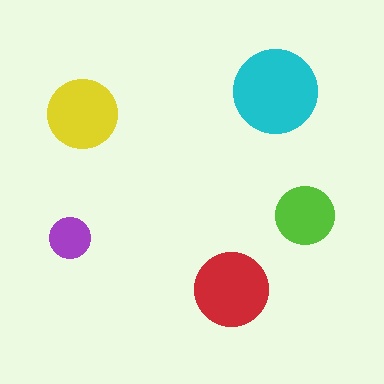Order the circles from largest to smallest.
the cyan one, the red one, the yellow one, the lime one, the purple one.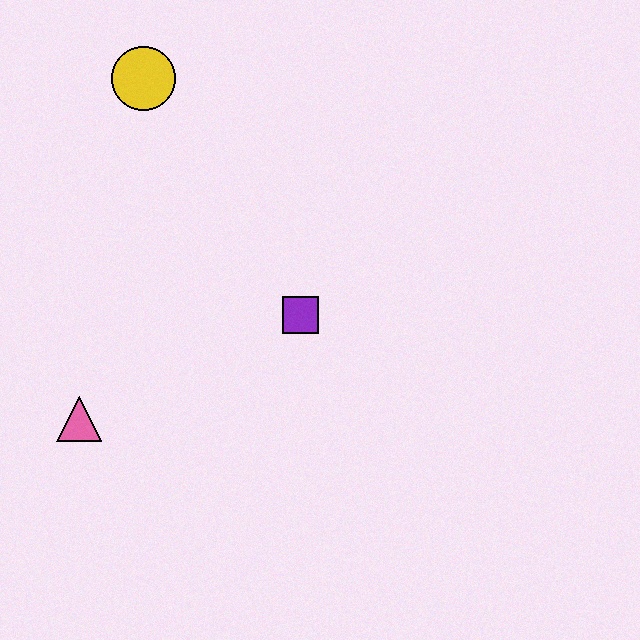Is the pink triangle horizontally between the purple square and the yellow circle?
No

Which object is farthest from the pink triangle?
The yellow circle is farthest from the pink triangle.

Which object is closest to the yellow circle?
The purple square is closest to the yellow circle.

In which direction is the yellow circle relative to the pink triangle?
The yellow circle is above the pink triangle.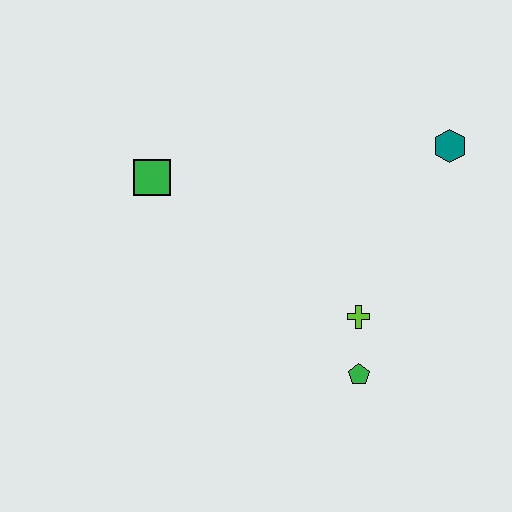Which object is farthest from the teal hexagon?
The green square is farthest from the teal hexagon.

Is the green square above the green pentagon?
Yes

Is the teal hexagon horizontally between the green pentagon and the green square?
No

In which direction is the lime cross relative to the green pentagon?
The lime cross is above the green pentagon.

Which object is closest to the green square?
The lime cross is closest to the green square.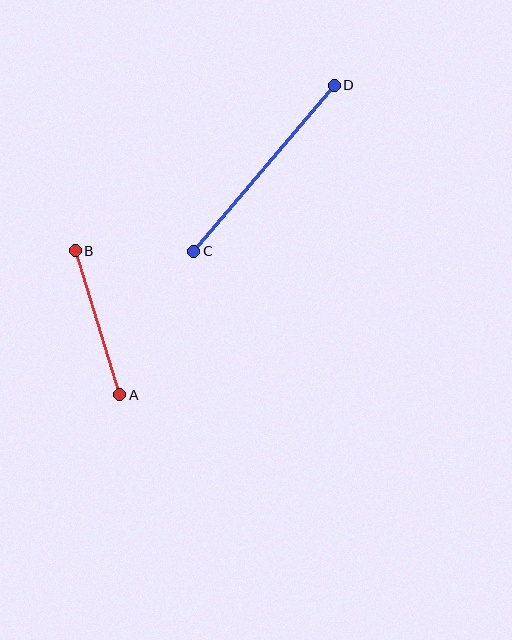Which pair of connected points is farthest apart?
Points C and D are farthest apart.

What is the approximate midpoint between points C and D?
The midpoint is at approximately (264, 168) pixels.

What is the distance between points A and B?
The distance is approximately 151 pixels.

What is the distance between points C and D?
The distance is approximately 218 pixels.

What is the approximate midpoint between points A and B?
The midpoint is at approximately (97, 323) pixels.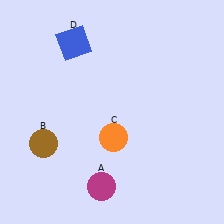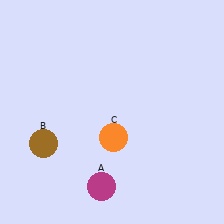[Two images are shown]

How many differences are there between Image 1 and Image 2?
There is 1 difference between the two images.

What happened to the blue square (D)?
The blue square (D) was removed in Image 2. It was in the top-left area of Image 1.